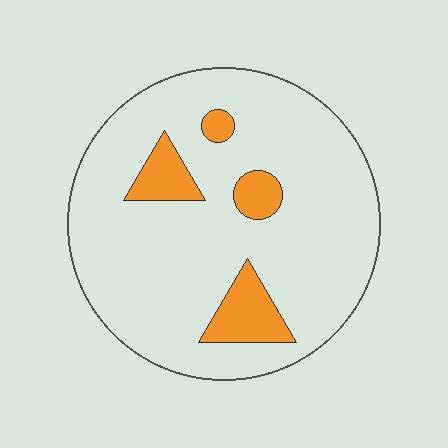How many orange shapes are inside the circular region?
4.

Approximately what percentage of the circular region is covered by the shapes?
Approximately 15%.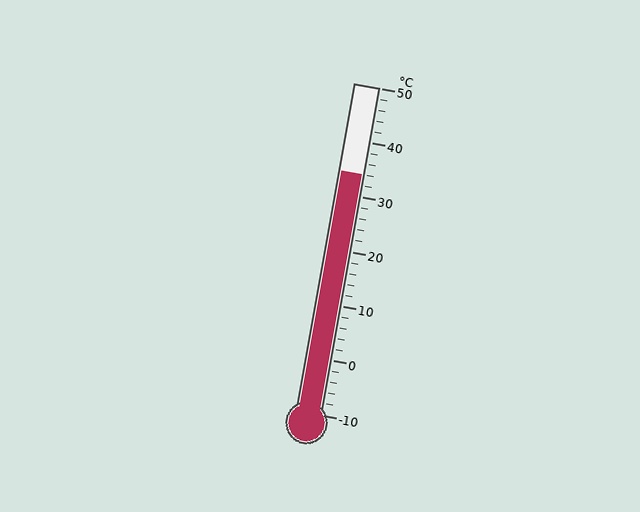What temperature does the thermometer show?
The thermometer shows approximately 34°C.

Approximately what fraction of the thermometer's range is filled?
The thermometer is filled to approximately 75% of its range.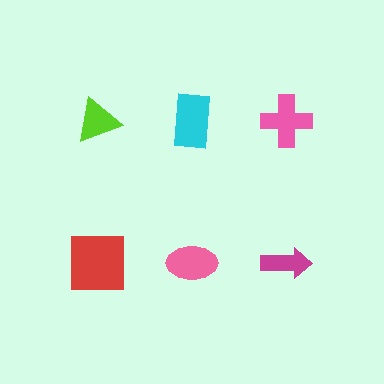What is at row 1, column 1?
A lime triangle.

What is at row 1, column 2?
A cyan rectangle.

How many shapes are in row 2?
3 shapes.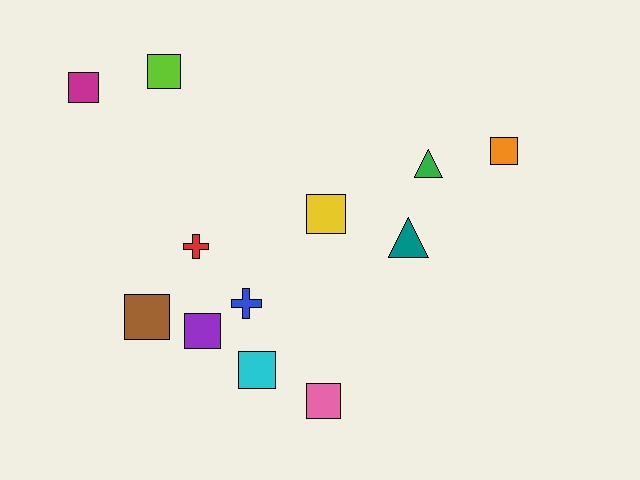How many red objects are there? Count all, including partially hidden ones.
There is 1 red object.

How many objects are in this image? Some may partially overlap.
There are 12 objects.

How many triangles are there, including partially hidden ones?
There are 2 triangles.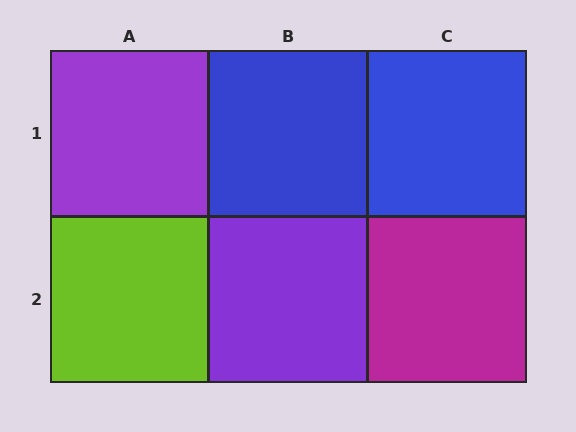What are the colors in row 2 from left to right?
Lime, purple, magenta.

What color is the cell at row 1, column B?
Blue.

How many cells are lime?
1 cell is lime.